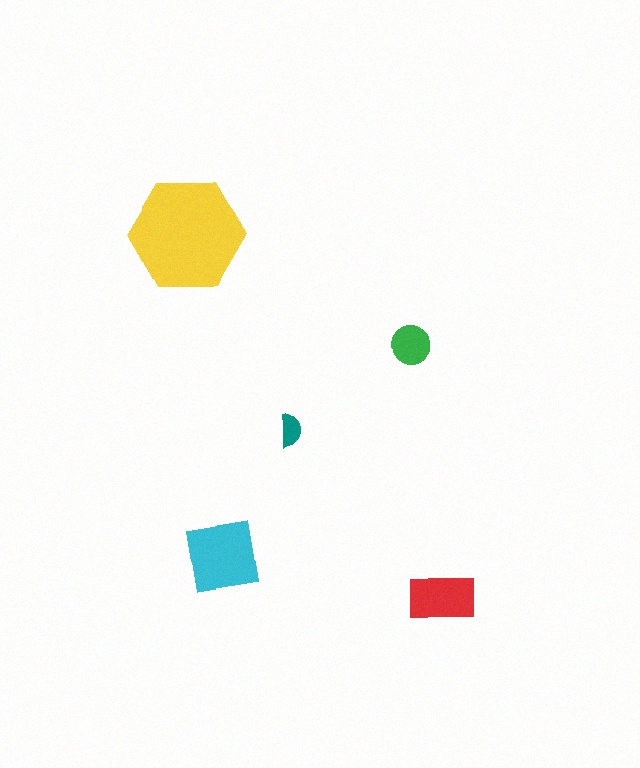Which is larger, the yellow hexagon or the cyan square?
The yellow hexagon.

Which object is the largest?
The yellow hexagon.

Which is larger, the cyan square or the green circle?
The cyan square.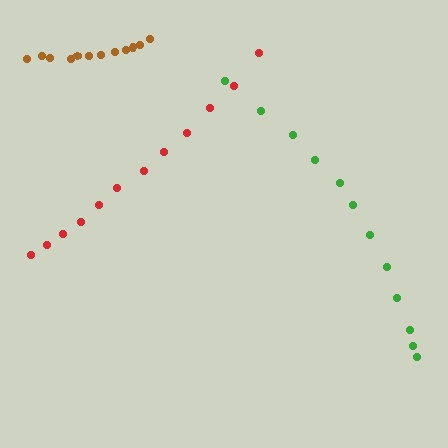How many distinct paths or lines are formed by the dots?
There are 3 distinct paths.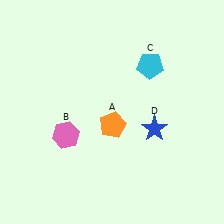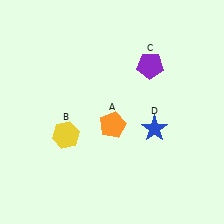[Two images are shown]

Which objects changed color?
B changed from pink to yellow. C changed from cyan to purple.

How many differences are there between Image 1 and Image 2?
There are 2 differences between the two images.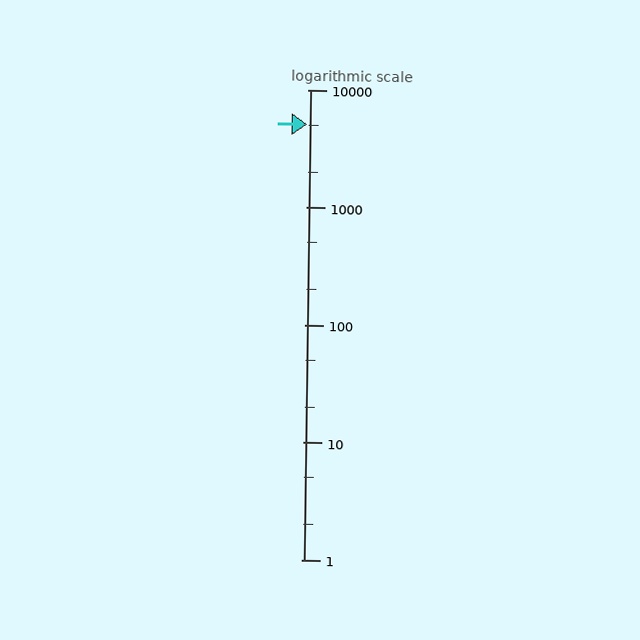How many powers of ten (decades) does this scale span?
The scale spans 4 decades, from 1 to 10000.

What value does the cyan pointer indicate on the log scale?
The pointer indicates approximately 5100.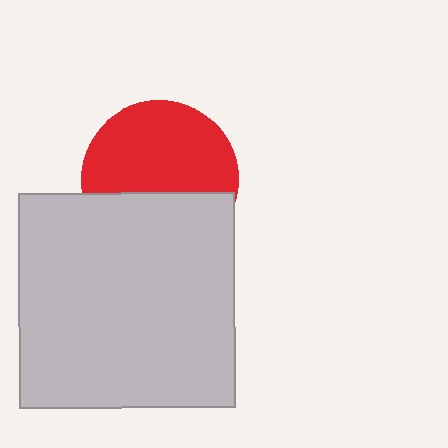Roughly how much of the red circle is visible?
About half of it is visible (roughly 60%).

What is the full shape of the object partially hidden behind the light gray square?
The partially hidden object is a red circle.